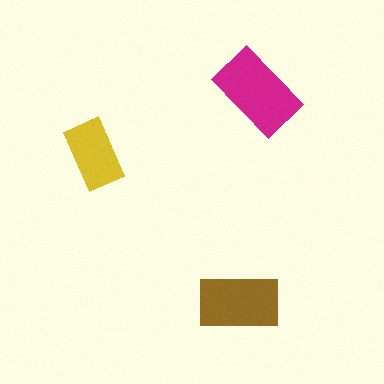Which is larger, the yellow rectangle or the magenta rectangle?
The magenta one.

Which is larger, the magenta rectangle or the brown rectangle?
The magenta one.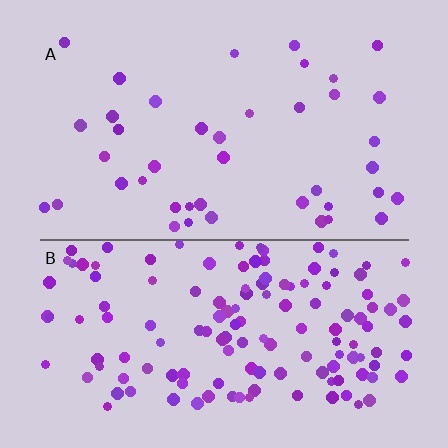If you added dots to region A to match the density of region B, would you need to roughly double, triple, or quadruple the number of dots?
Approximately triple.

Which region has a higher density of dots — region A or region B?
B (the bottom).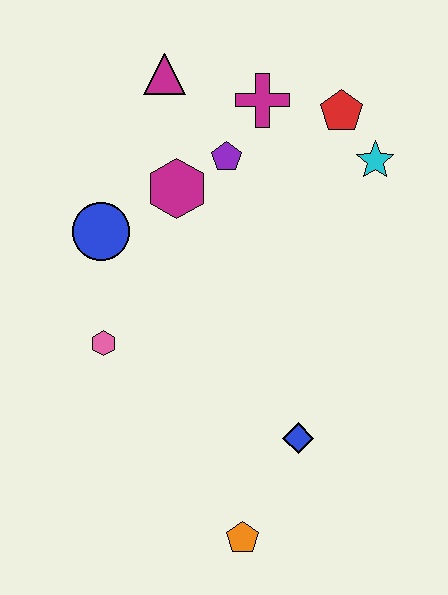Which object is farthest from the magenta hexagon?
The orange pentagon is farthest from the magenta hexagon.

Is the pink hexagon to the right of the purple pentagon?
No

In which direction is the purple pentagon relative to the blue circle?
The purple pentagon is to the right of the blue circle.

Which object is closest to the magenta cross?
The purple pentagon is closest to the magenta cross.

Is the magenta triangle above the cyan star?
Yes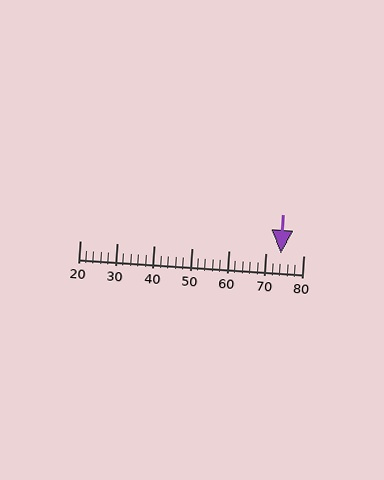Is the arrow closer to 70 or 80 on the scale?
The arrow is closer to 70.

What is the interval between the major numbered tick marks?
The major tick marks are spaced 10 units apart.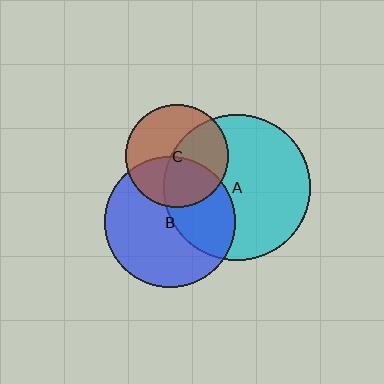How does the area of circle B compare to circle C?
Approximately 1.6 times.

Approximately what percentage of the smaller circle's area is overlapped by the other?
Approximately 40%.